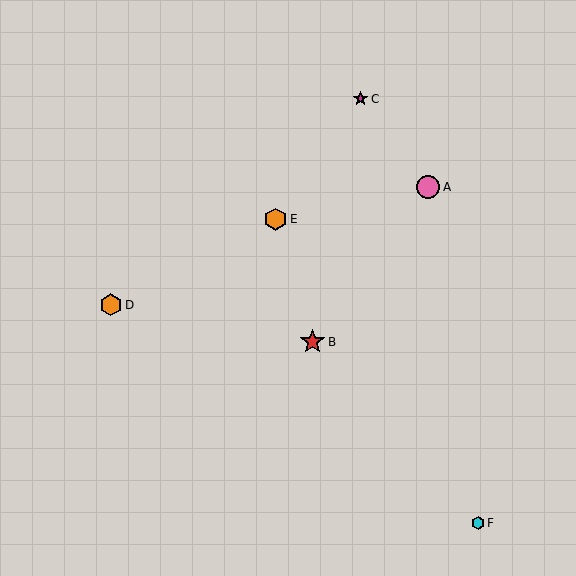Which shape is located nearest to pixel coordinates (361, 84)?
The magenta star (labeled C) at (361, 99) is nearest to that location.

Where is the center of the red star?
The center of the red star is at (312, 342).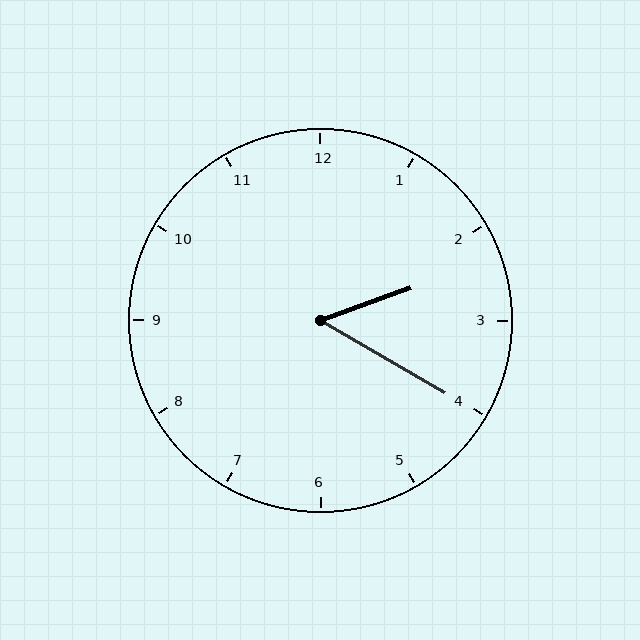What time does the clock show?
2:20.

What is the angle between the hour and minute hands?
Approximately 50 degrees.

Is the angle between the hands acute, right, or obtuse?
It is acute.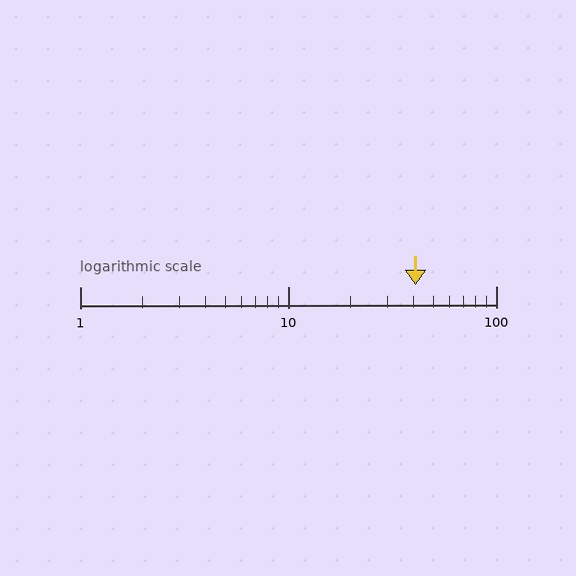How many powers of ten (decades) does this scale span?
The scale spans 2 decades, from 1 to 100.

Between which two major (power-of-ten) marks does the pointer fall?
The pointer is between 10 and 100.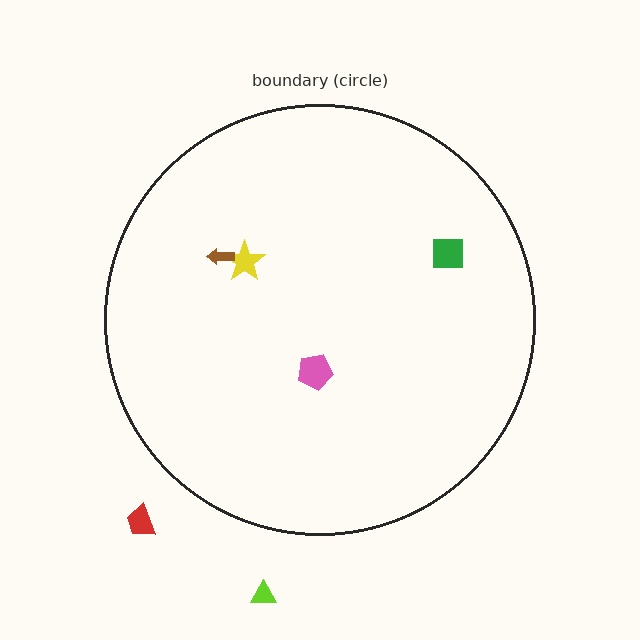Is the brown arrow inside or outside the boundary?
Inside.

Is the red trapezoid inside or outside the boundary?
Outside.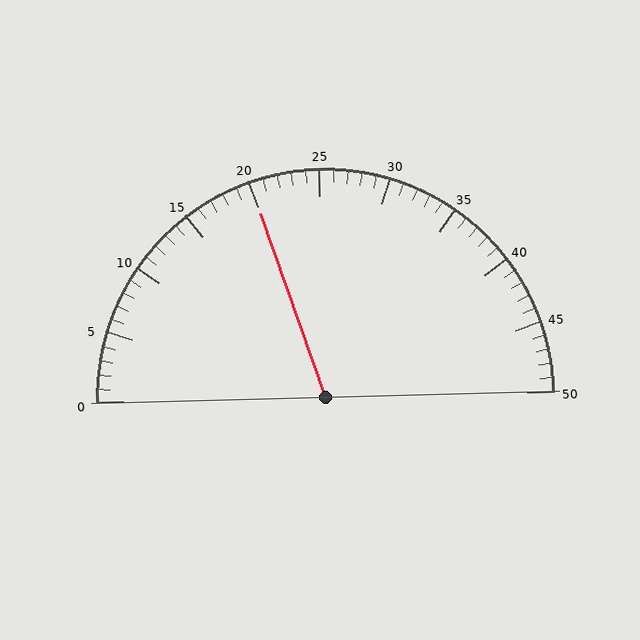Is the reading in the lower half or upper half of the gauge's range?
The reading is in the lower half of the range (0 to 50).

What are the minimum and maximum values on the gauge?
The gauge ranges from 0 to 50.